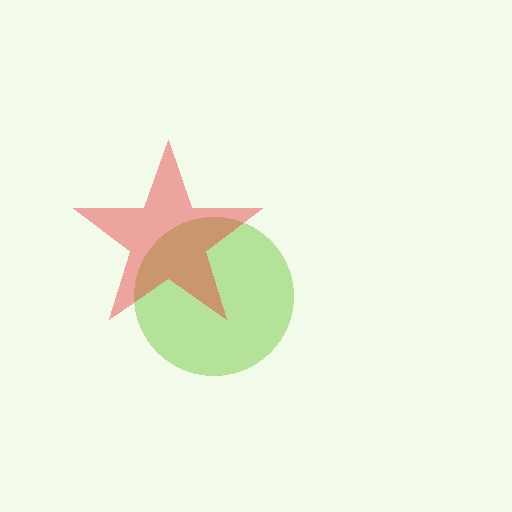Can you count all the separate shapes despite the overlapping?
Yes, there are 2 separate shapes.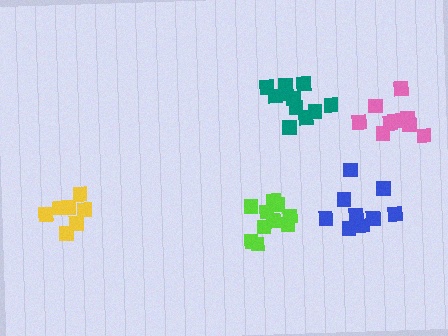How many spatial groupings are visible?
There are 5 spatial groupings.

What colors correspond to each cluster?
The clusters are colored: pink, yellow, teal, blue, lime.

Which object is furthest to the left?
The yellow cluster is leftmost.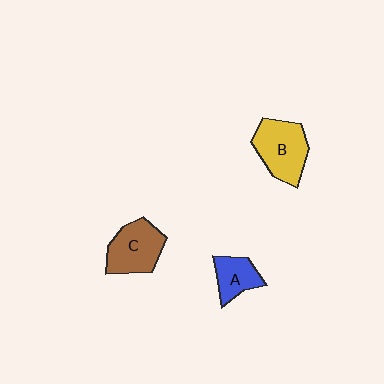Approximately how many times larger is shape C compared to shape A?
Approximately 1.5 times.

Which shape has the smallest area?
Shape A (blue).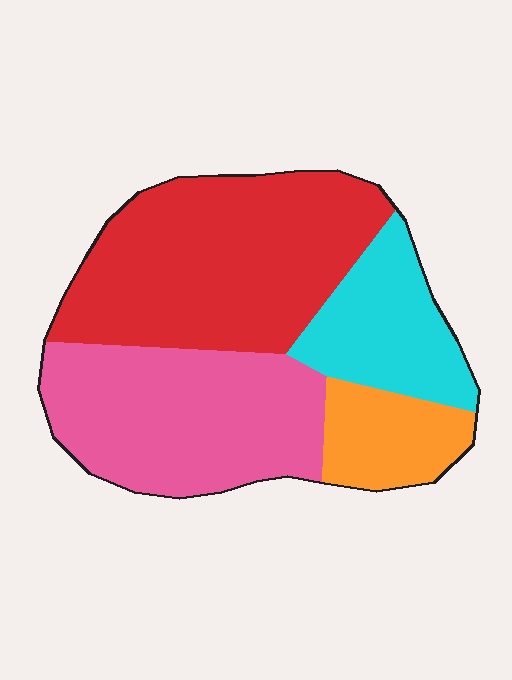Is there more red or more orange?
Red.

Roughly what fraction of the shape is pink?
Pink takes up about one third (1/3) of the shape.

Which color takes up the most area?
Red, at roughly 40%.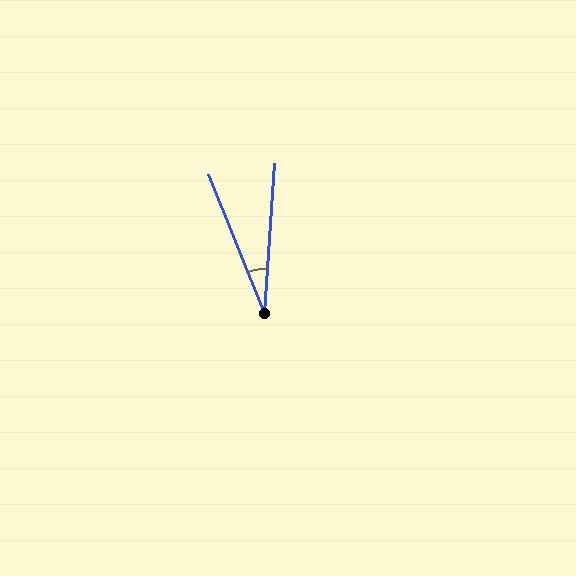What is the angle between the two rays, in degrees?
Approximately 26 degrees.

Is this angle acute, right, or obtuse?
It is acute.